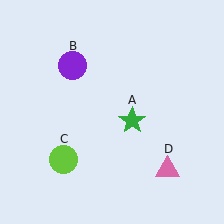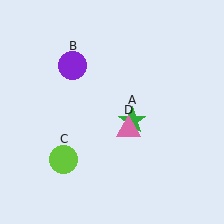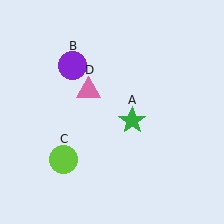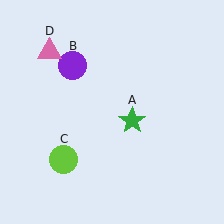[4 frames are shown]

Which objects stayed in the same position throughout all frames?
Green star (object A) and purple circle (object B) and lime circle (object C) remained stationary.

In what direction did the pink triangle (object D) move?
The pink triangle (object D) moved up and to the left.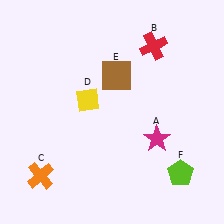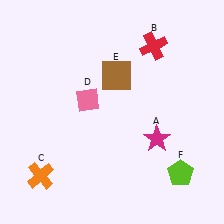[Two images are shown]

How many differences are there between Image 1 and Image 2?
There is 1 difference between the two images.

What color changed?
The diamond (D) changed from yellow in Image 1 to pink in Image 2.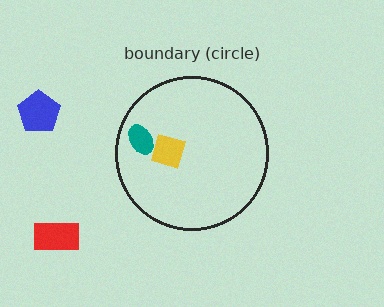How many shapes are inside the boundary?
2 inside, 2 outside.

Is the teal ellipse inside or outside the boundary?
Inside.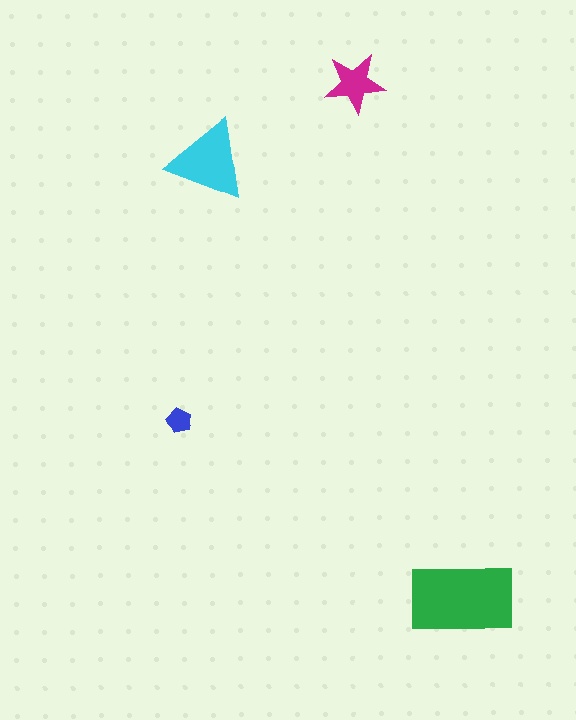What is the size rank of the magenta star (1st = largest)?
3rd.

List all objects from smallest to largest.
The blue pentagon, the magenta star, the cyan triangle, the green rectangle.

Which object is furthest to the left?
The blue pentagon is leftmost.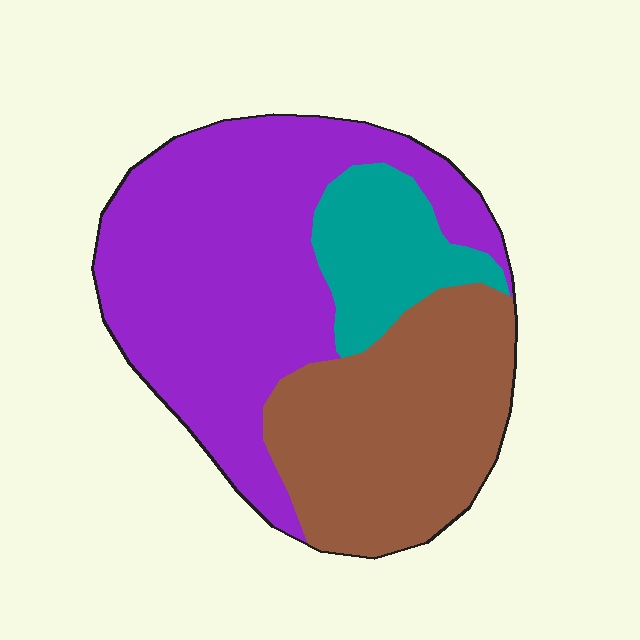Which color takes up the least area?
Teal, at roughly 15%.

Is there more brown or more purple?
Purple.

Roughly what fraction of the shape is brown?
Brown takes up about one third (1/3) of the shape.